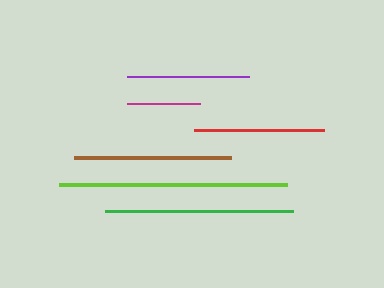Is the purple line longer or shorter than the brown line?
The brown line is longer than the purple line.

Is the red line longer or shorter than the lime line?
The lime line is longer than the red line.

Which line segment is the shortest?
The magenta line is the shortest at approximately 72 pixels.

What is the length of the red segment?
The red segment is approximately 131 pixels long.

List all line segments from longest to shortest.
From longest to shortest: lime, green, brown, red, purple, magenta.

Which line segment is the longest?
The lime line is the longest at approximately 228 pixels.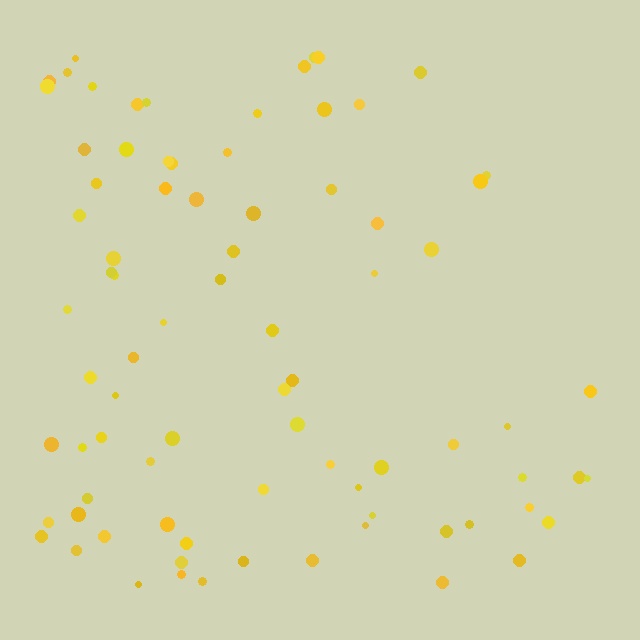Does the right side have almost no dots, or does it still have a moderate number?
Still a moderate number, just noticeably fewer than the left.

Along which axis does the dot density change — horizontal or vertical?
Horizontal.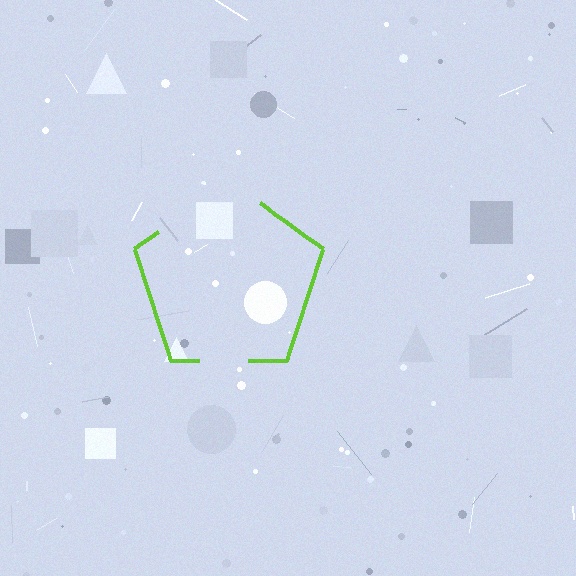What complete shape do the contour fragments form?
The contour fragments form a pentagon.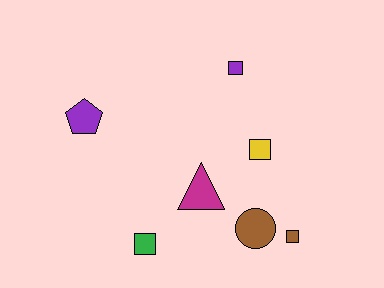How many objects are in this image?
There are 7 objects.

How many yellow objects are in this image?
There is 1 yellow object.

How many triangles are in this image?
There is 1 triangle.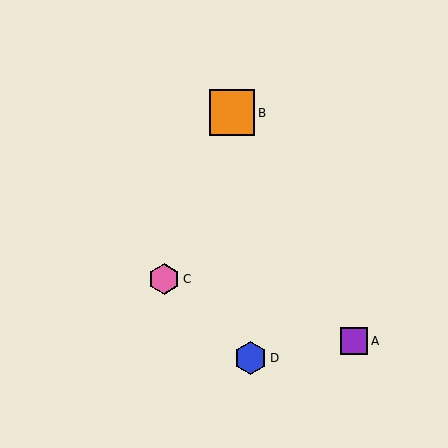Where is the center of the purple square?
The center of the purple square is at (354, 341).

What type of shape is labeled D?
Shape D is a blue hexagon.